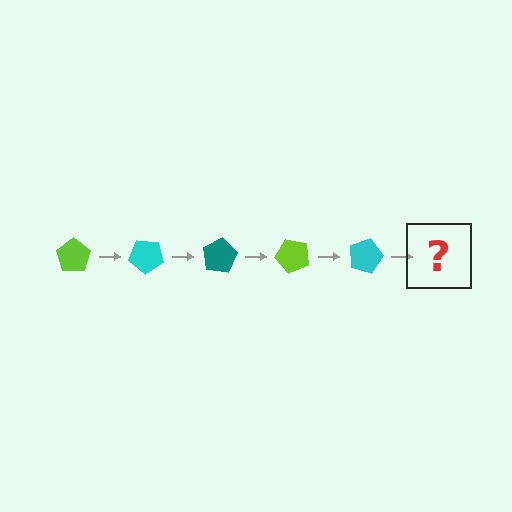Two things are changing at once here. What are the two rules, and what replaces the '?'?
The two rules are that it rotates 40 degrees each step and the color cycles through lime, cyan, and teal. The '?' should be a teal pentagon, rotated 200 degrees from the start.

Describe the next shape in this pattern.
It should be a teal pentagon, rotated 200 degrees from the start.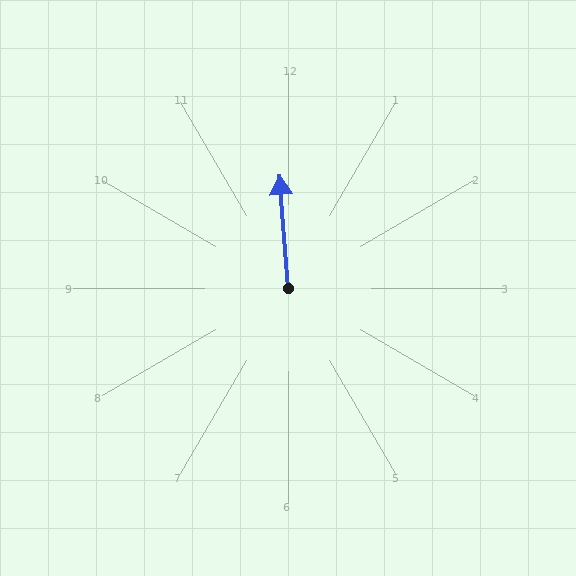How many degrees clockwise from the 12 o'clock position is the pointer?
Approximately 356 degrees.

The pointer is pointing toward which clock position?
Roughly 12 o'clock.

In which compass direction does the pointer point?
North.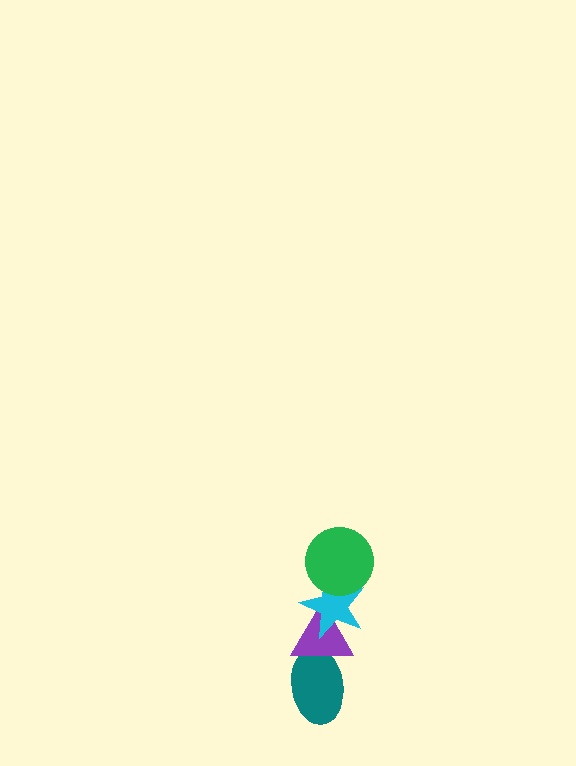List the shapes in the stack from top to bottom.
From top to bottom: the green circle, the cyan star, the purple triangle, the teal ellipse.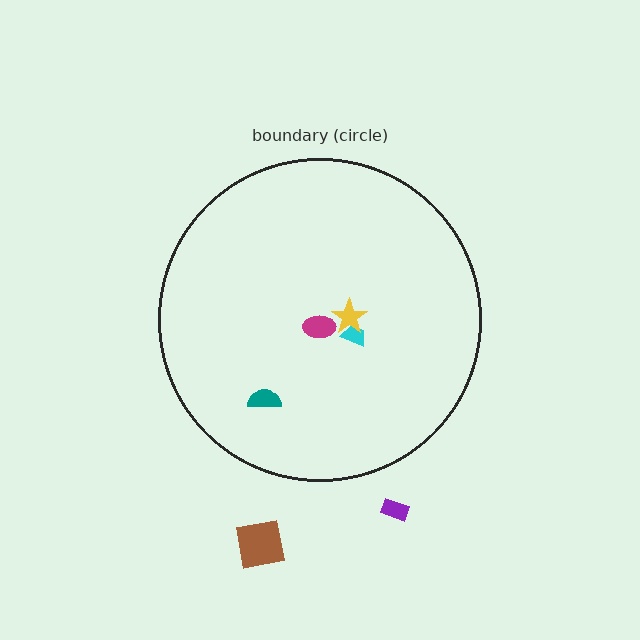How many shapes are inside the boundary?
4 inside, 2 outside.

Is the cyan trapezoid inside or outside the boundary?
Inside.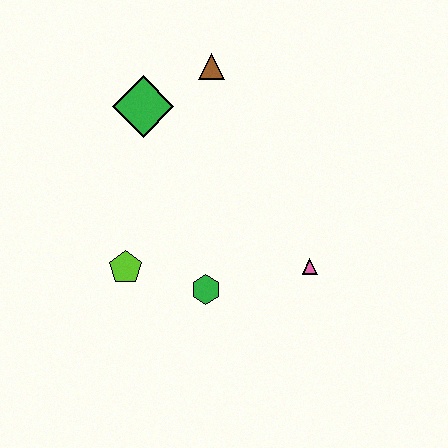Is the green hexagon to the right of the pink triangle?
No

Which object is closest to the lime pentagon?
The green hexagon is closest to the lime pentagon.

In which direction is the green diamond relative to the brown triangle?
The green diamond is to the left of the brown triangle.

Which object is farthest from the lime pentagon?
The brown triangle is farthest from the lime pentagon.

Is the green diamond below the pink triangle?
No